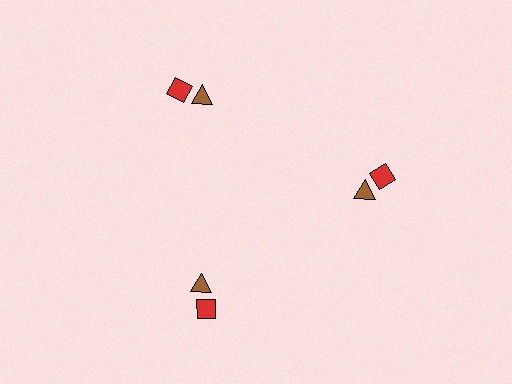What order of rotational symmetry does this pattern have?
This pattern has 3-fold rotational symmetry.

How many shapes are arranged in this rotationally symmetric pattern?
There are 6 shapes, arranged in 3 groups of 2.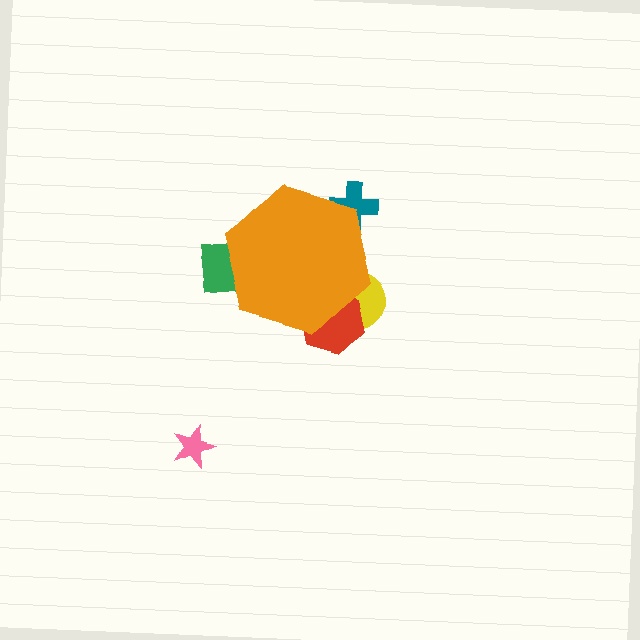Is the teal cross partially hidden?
Yes, the teal cross is partially hidden behind the orange hexagon.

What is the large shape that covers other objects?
An orange hexagon.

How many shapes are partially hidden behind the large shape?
4 shapes are partially hidden.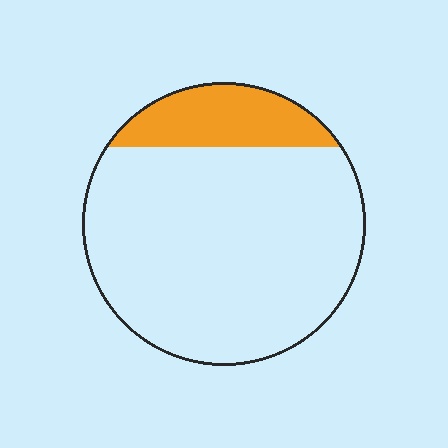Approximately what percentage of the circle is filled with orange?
Approximately 15%.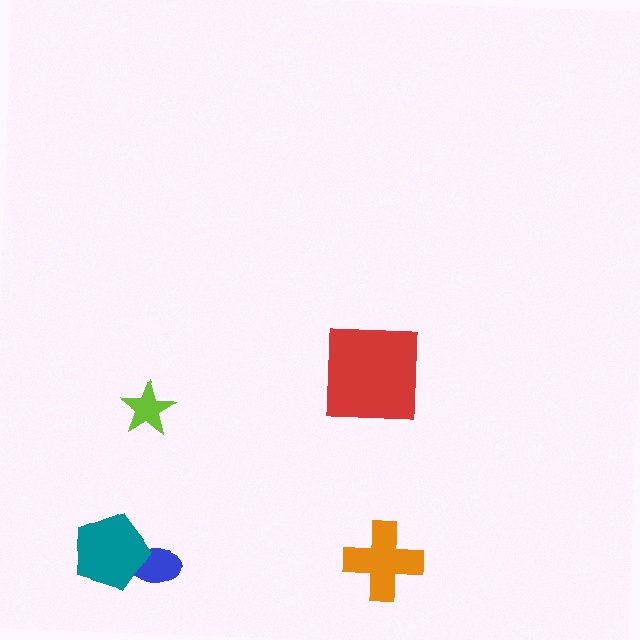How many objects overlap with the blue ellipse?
1 object overlaps with the blue ellipse.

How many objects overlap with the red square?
0 objects overlap with the red square.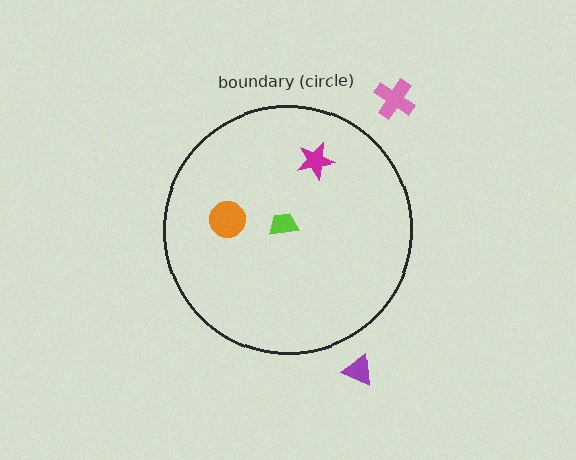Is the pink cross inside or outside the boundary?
Outside.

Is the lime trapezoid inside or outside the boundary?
Inside.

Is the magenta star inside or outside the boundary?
Inside.